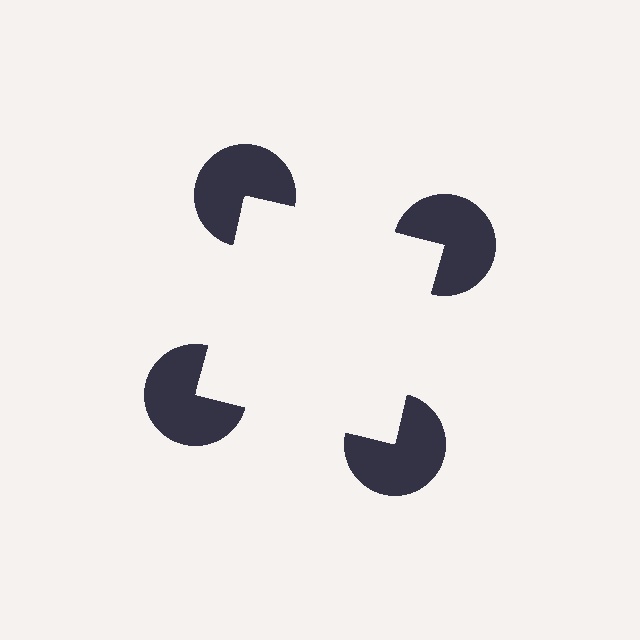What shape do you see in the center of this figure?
An illusory square — its edges are inferred from the aligned wedge cuts in the pac-man discs, not physically drawn.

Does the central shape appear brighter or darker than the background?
It typically appears slightly brighter than the background, even though no actual brightness change is drawn.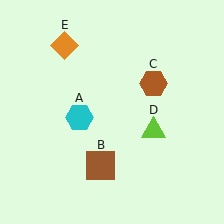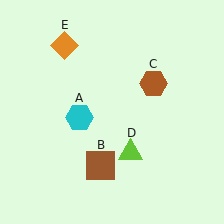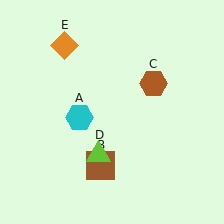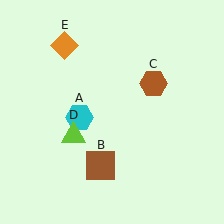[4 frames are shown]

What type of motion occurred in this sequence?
The lime triangle (object D) rotated clockwise around the center of the scene.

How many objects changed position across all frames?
1 object changed position: lime triangle (object D).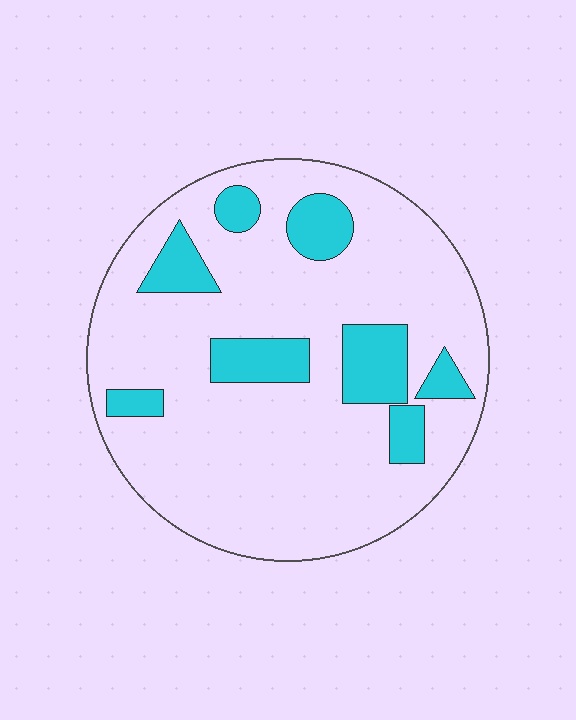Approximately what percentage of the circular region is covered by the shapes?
Approximately 20%.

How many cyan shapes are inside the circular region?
8.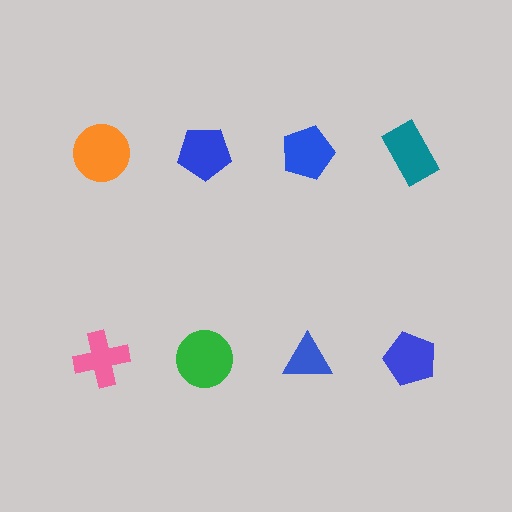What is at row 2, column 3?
A blue triangle.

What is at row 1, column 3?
A blue pentagon.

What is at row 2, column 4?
A blue pentagon.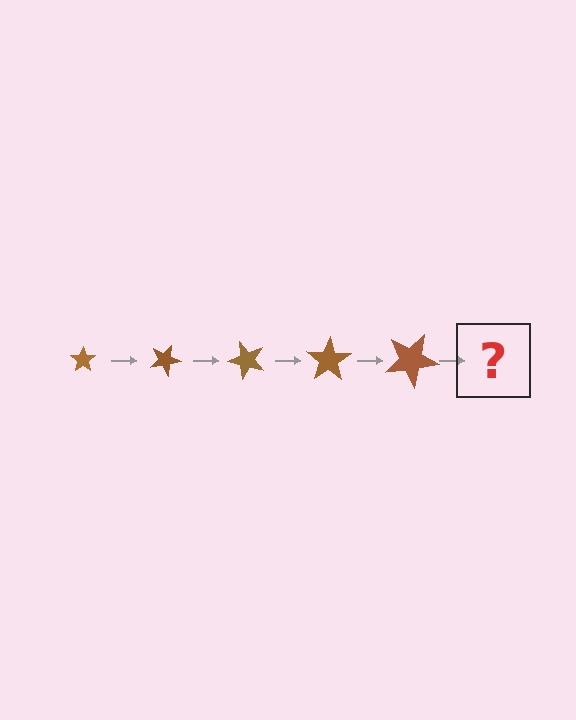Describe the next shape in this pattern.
It should be a star, larger than the previous one and rotated 125 degrees from the start.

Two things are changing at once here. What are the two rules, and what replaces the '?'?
The two rules are that the star grows larger each step and it rotates 25 degrees each step. The '?' should be a star, larger than the previous one and rotated 125 degrees from the start.